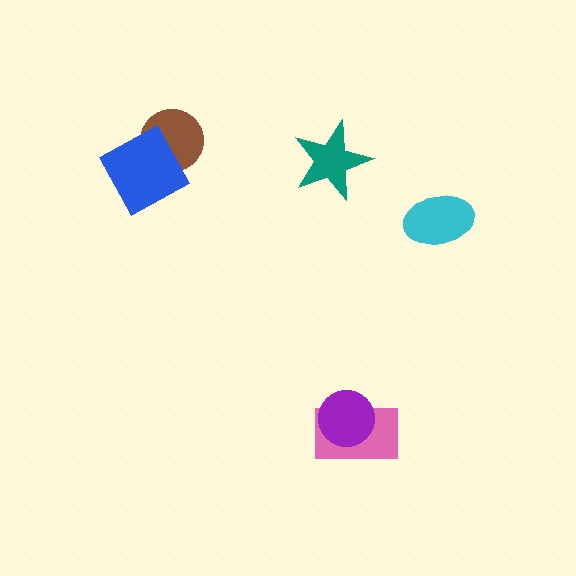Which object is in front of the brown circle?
The blue diamond is in front of the brown circle.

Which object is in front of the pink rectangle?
The purple circle is in front of the pink rectangle.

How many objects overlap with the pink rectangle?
1 object overlaps with the pink rectangle.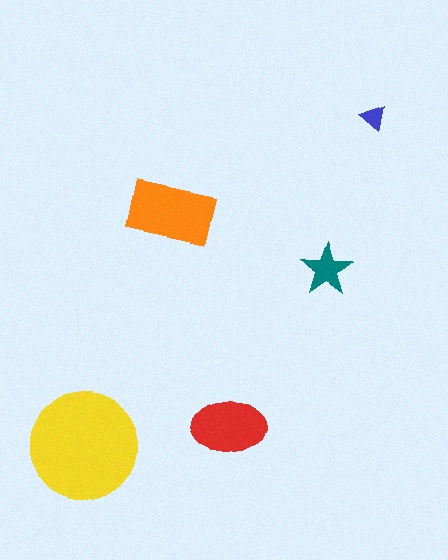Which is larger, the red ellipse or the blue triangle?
The red ellipse.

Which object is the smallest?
The blue triangle.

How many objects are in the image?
There are 5 objects in the image.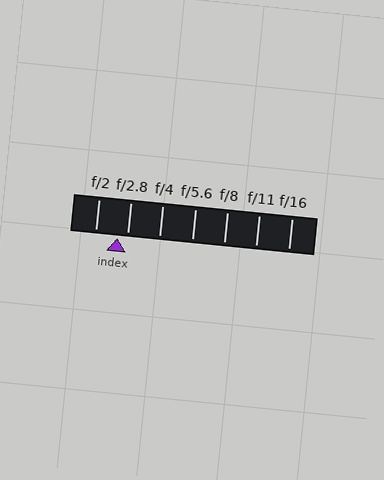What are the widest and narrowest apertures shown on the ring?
The widest aperture shown is f/2 and the narrowest is f/16.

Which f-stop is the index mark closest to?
The index mark is closest to f/2.8.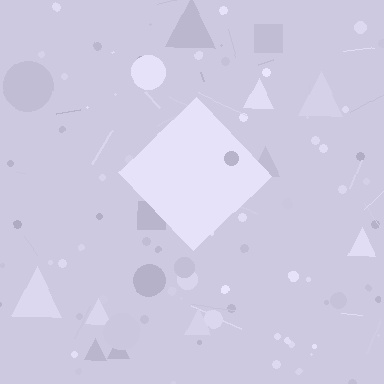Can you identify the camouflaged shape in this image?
The camouflaged shape is a diamond.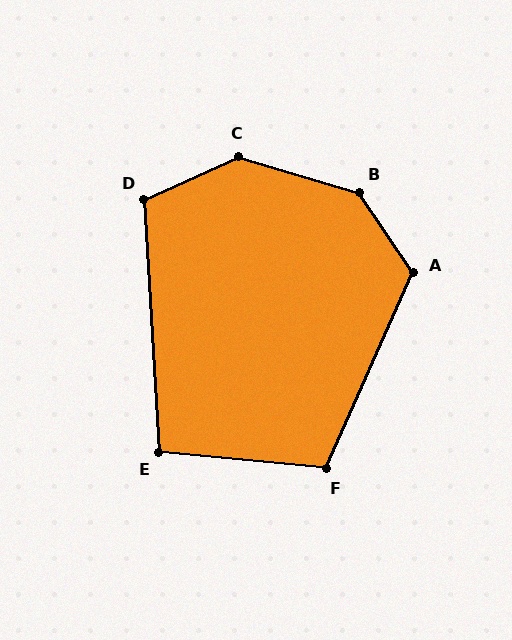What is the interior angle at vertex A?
Approximately 122 degrees (obtuse).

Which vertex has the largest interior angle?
B, at approximately 140 degrees.